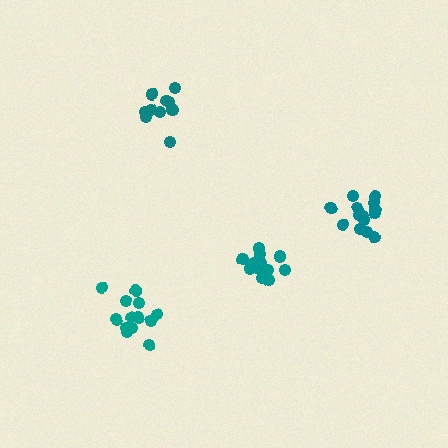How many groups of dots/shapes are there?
There are 4 groups.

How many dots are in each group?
Group 1: 10 dots, Group 2: 14 dots, Group 3: 14 dots, Group 4: 13 dots (51 total).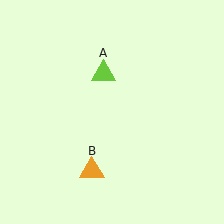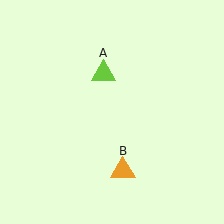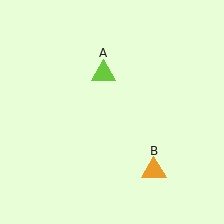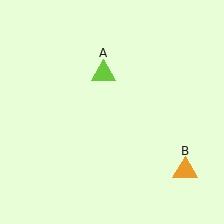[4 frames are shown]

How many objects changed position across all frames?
1 object changed position: orange triangle (object B).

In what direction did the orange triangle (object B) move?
The orange triangle (object B) moved right.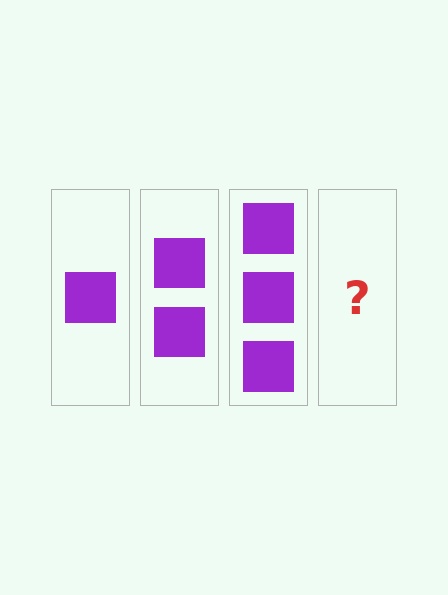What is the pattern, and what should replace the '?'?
The pattern is that each step adds one more square. The '?' should be 4 squares.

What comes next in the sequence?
The next element should be 4 squares.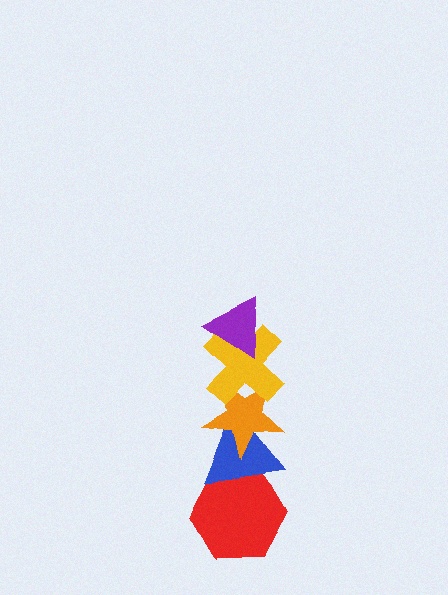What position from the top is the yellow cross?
The yellow cross is 2nd from the top.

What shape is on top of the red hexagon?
The blue triangle is on top of the red hexagon.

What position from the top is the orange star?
The orange star is 3rd from the top.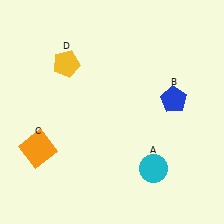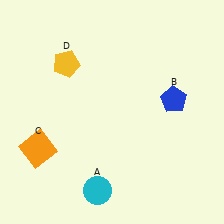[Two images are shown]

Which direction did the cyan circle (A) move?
The cyan circle (A) moved left.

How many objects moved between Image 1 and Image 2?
1 object moved between the two images.